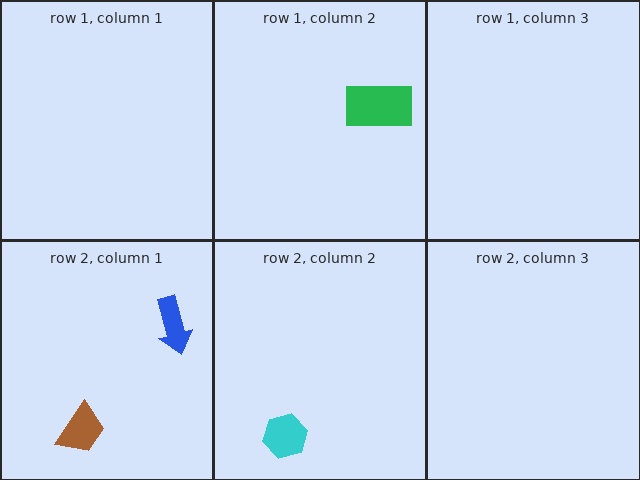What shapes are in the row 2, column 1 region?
The brown trapezoid, the blue arrow.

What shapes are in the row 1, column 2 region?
The green rectangle.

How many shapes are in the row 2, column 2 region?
1.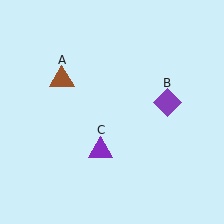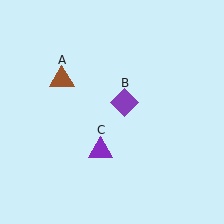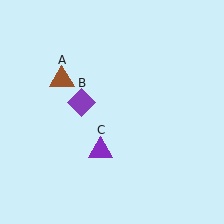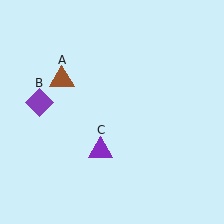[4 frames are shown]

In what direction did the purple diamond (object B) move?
The purple diamond (object B) moved left.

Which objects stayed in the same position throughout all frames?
Brown triangle (object A) and purple triangle (object C) remained stationary.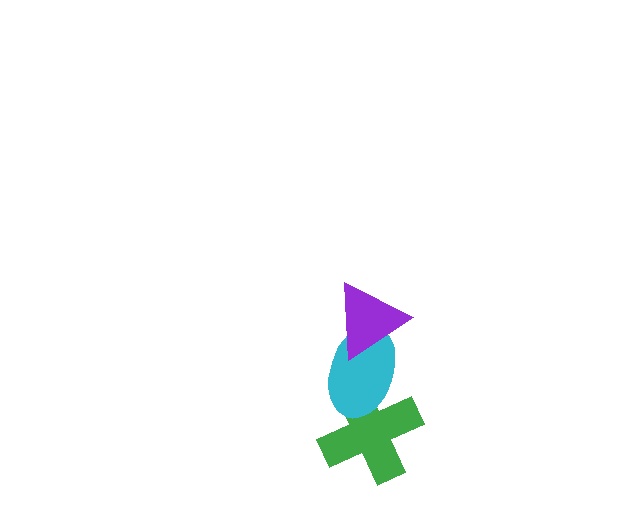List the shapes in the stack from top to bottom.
From top to bottom: the purple triangle, the cyan ellipse, the green cross.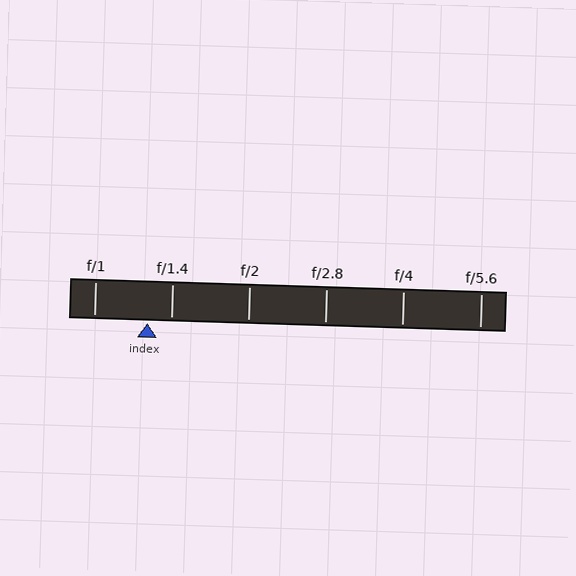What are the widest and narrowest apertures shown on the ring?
The widest aperture shown is f/1 and the narrowest is f/5.6.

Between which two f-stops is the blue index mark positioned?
The index mark is between f/1 and f/1.4.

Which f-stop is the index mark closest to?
The index mark is closest to f/1.4.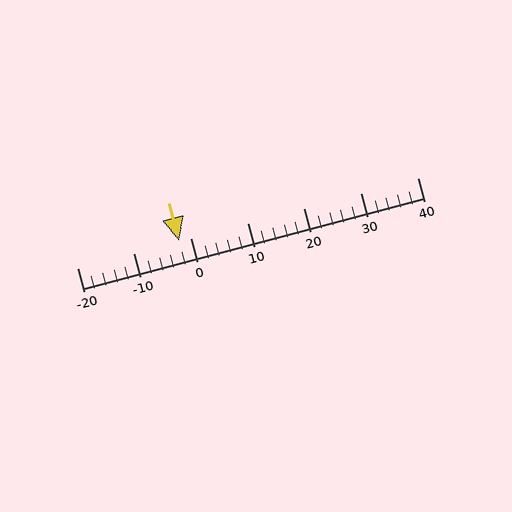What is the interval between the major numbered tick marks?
The major tick marks are spaced 10 units apart.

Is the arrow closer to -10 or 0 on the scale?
The arrow is closer to 0.